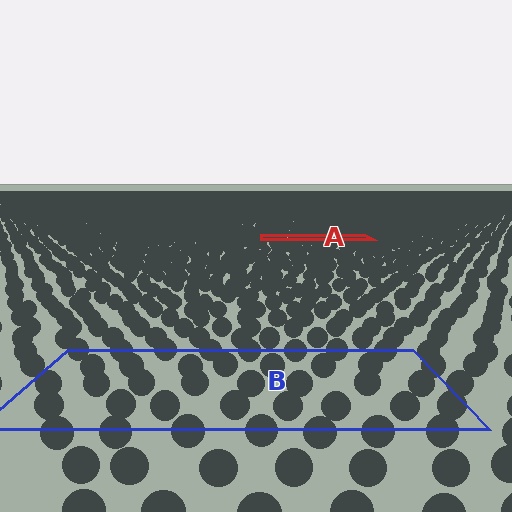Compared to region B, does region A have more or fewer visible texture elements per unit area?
Region A has more texture elements per unit area — they are packed more densely because it is farther away.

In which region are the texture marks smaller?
The texture marks are smaller in region A, because it is farther away.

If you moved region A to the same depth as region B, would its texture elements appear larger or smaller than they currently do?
They would appear larger. At a closer depth, the same texture elements are projected at a bigger on-screen size.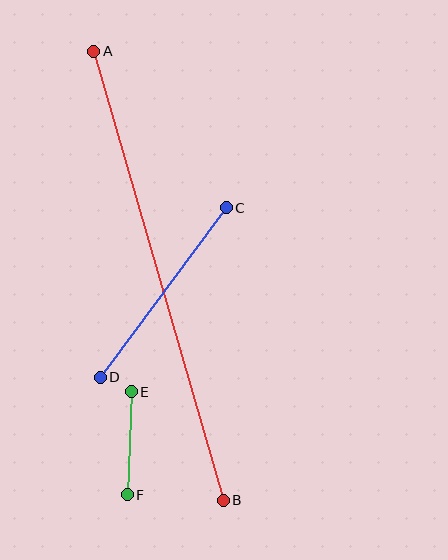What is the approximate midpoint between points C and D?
The midpoint is at approximately (163, 293) pixels.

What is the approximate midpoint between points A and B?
The midpoint is at approximately (158, 276) pixels.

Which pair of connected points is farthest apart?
Points A and B are farthest apart.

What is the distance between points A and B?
The distance is approximately 467 pixels.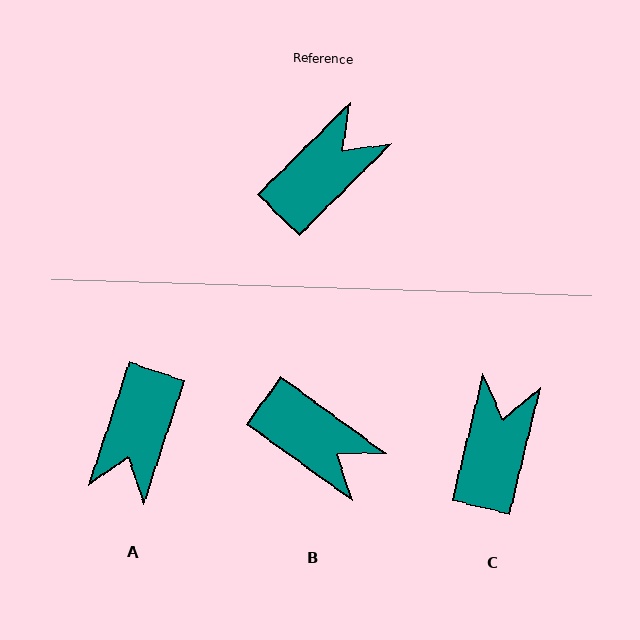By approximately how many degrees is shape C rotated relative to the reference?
Approximately 32 degrees counter-clockwise.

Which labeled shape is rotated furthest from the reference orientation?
A, about 153 degrees away.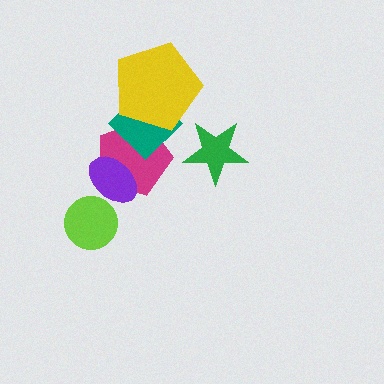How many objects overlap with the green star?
0 objects overlap with the green star.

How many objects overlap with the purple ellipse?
2 objects overlap with the purple ellipse.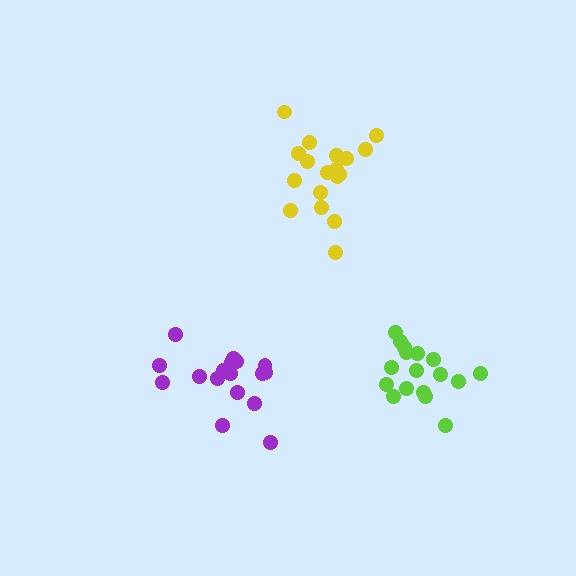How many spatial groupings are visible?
There are 3 spatial groupings.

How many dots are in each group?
Group 1: 18 dots, Group 2: 17 dots, Group 3: 18 dots (53 total).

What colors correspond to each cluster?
The clusters are colored: yellow, lime, purple.